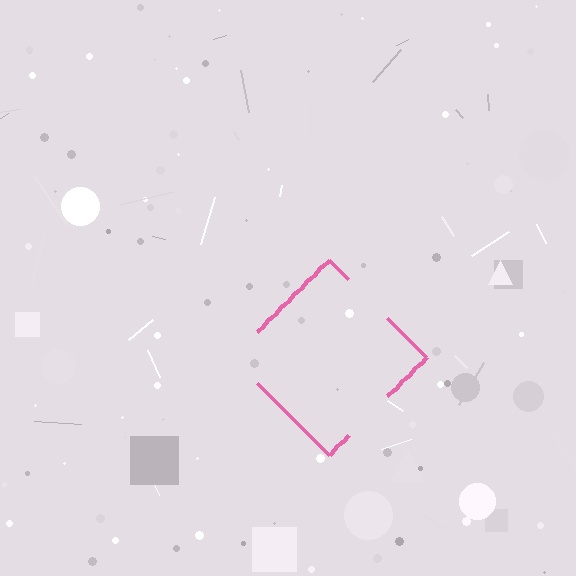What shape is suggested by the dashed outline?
The dashed outline suggests a diamond.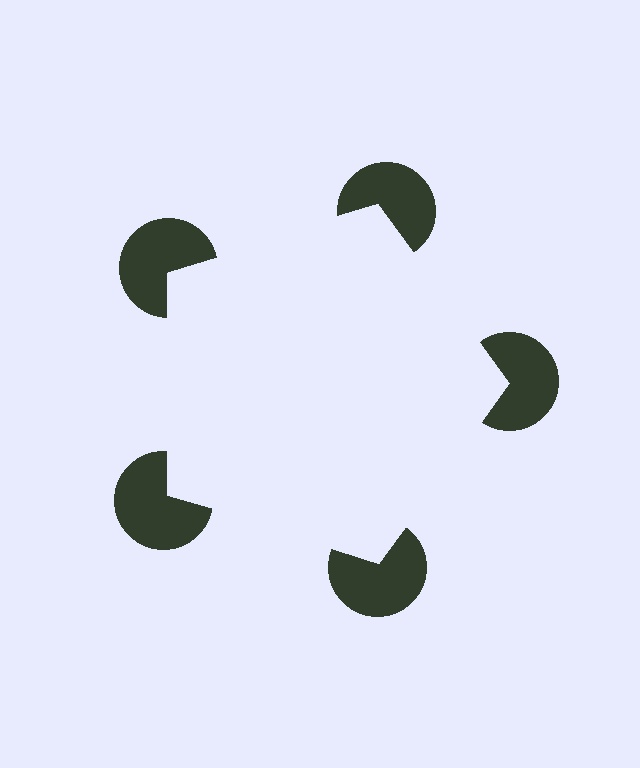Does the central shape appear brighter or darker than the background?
It typically appears slightly brighter than the background, even though no actual brightness change is drawn.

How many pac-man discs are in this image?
There are 5 — one at each vertex of the illusory pentagon.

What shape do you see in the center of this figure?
An illusory pentagon — its edges are inferred from the aligned wedge cuts in the pac-man discs, not physically drawn.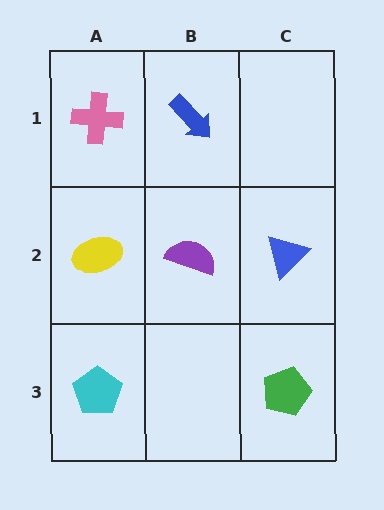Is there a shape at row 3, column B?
No, that cell is empty.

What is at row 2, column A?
A yellow ellipse.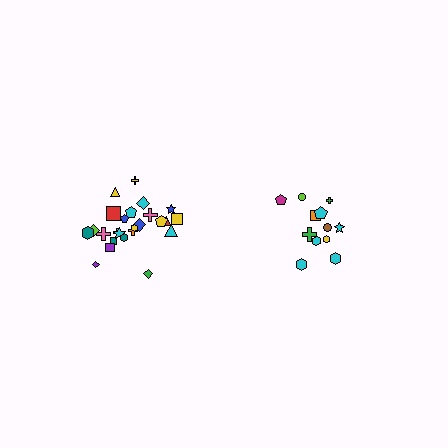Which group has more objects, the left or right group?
The left group.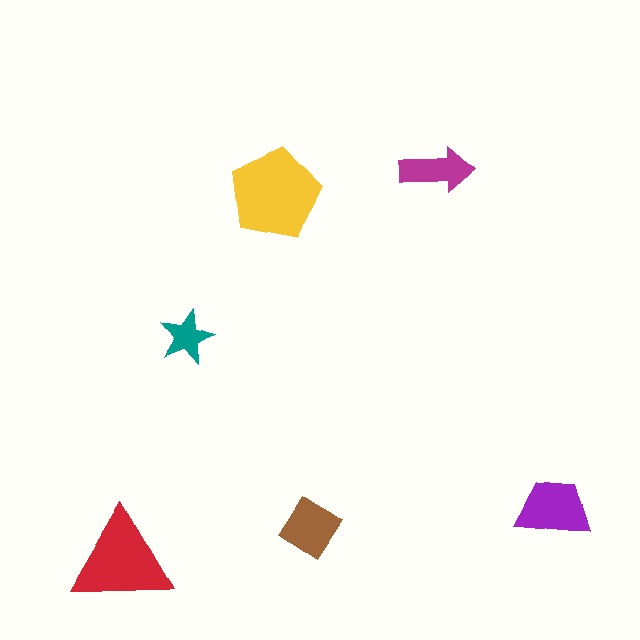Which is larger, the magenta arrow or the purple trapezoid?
The purple trapezoid.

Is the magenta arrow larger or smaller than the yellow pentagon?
Smaller.